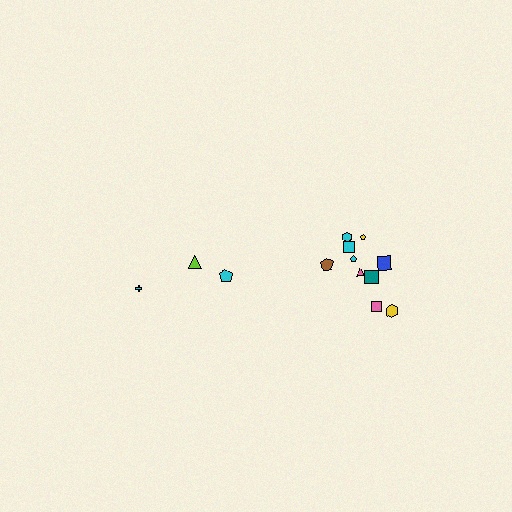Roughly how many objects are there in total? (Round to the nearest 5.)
Roughly 15 objects in total.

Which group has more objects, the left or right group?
The right group.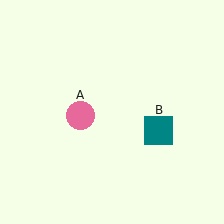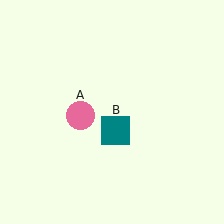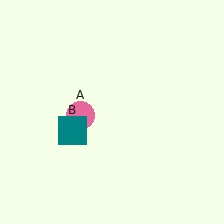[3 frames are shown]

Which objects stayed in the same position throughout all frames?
Pink circle (object A) remained stationary.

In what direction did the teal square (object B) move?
The teal square (object B) moved left.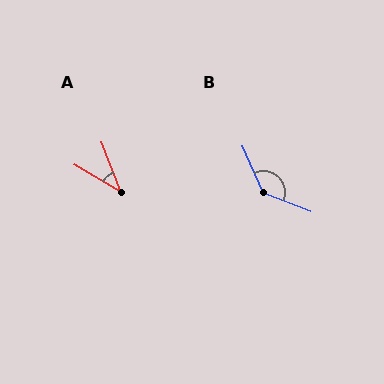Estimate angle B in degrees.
Approximately 135 degrees.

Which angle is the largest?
B, at approximately 135 degrees.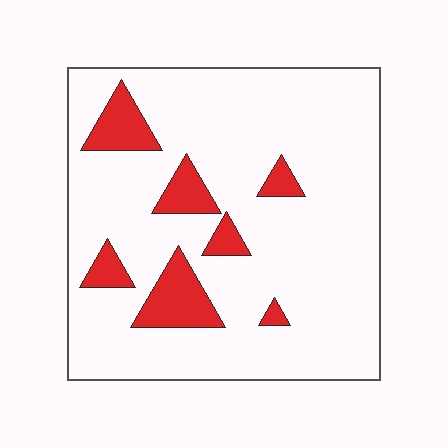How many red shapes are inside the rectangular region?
7.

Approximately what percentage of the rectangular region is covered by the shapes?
Approximately 15%.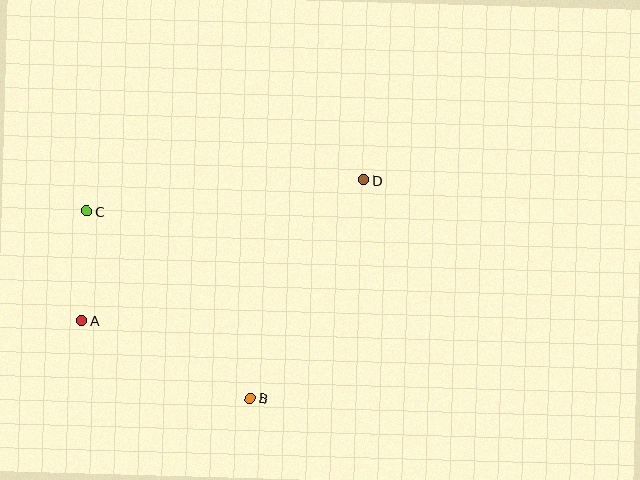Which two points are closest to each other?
Points A and C are closest to each other.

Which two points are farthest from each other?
Points A and D are farthest from each other.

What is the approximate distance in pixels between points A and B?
The distance between A and B is approximately 186 pixels.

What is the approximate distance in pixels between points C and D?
The distance between C and D is approximately 279 pixels.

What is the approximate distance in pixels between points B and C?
The distance between B and C is approximately 249 pixels.